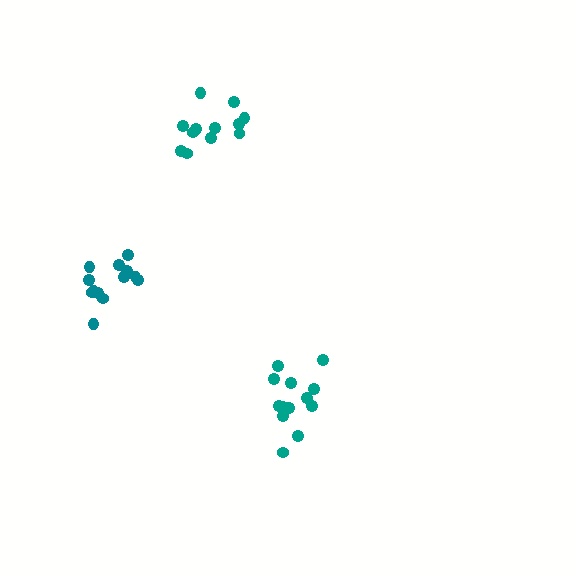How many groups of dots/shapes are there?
There are 3 groups.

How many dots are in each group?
Group 1: 13 dots, Group 2: 13 dots, Group 3: 12 dots (38 total).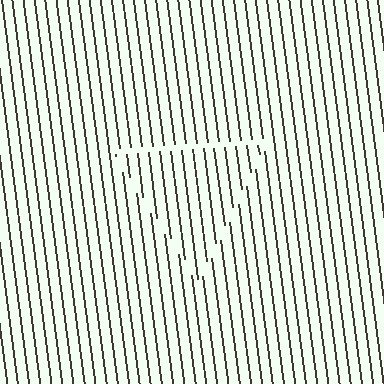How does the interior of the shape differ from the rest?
The interior of the shape contains the same grating, shifted by half a period — the contour is defined by the phase discontinuity where line-ends from the inner and outer gratings abut.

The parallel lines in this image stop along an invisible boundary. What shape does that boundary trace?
An illusory triangle. The interior of the shape contains the same grating, shifted by half a period — the contour is defined by the phase discontinuity where line-ends from the inner and outer gratings abut.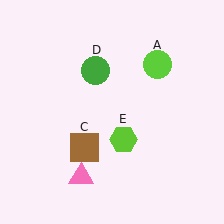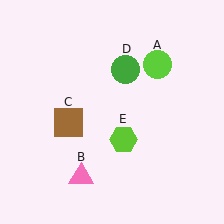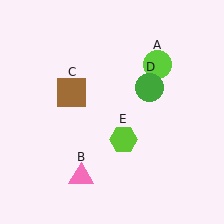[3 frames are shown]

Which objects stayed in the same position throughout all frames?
Lime circle (object A) and pink triangle (object B) and lime hexagon (object E) remained stationary.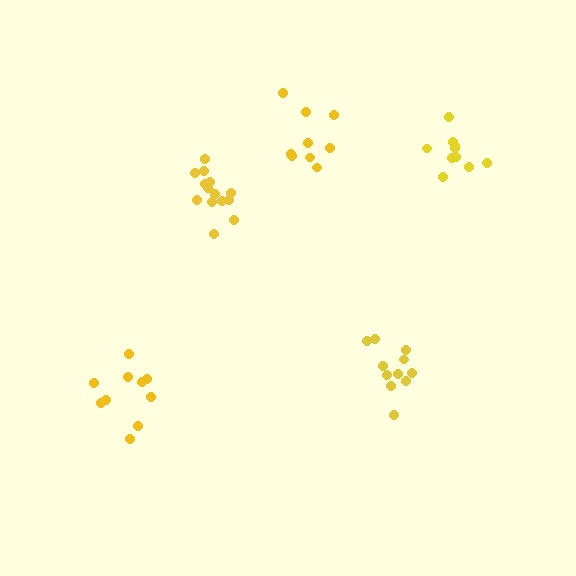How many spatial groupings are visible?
There are 5 spatial groupings.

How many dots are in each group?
Group 1: 14 dots, Group 2: 10 dots, Group 3: 11 dots, Group 4: 9 dots, Group 5: 10 dots (54 total).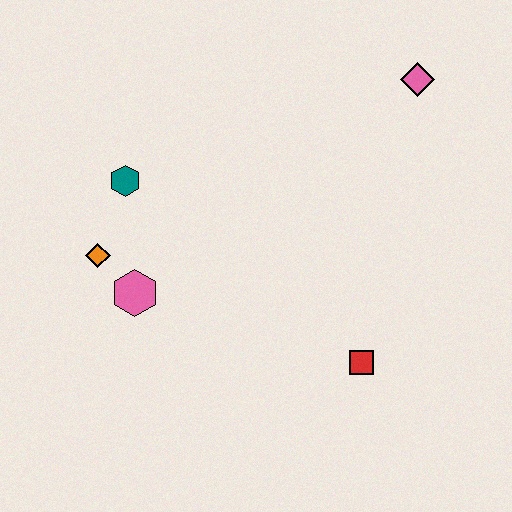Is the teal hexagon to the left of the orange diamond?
No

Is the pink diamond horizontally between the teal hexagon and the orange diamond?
No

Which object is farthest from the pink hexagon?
The pink diamond is farthest from the pink hexagon.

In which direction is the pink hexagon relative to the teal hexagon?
The pink hexagon is below the teal hexagon.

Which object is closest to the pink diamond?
The red square is closest to the pink diamond.